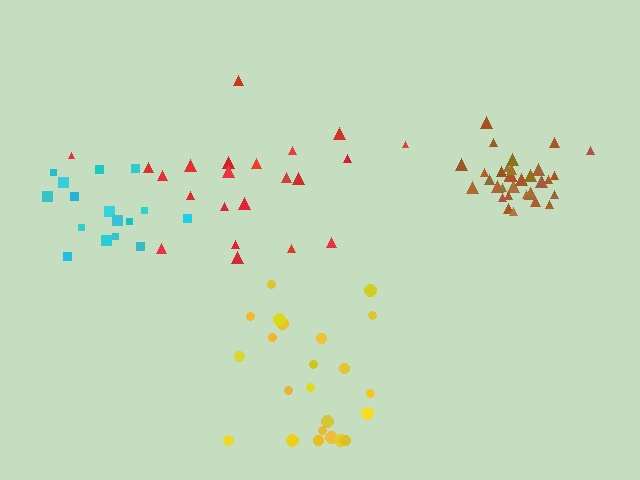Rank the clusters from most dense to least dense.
brown, cyan, yellow, red.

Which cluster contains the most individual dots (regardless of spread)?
Brown (33).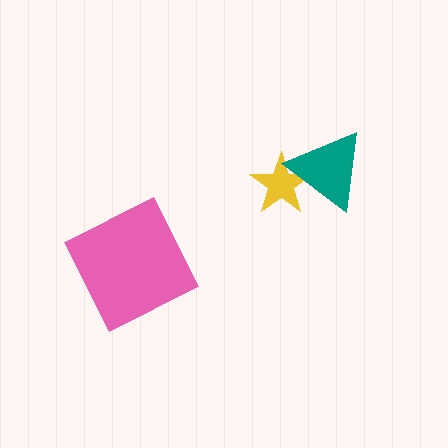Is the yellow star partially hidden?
Yes, it is partially covered by another shape.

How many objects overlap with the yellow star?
1 object overlaps with the yellow star.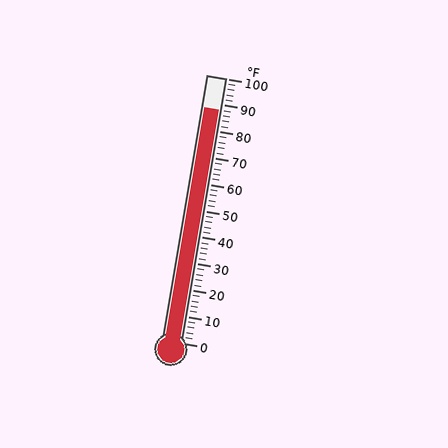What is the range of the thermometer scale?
The thermometer scale ranges from 0°F to 100°F.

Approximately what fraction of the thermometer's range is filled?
The thermometer is filled to approximately 90% of its range.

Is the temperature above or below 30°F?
The temperature is above 30°F.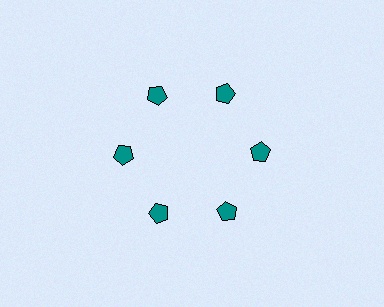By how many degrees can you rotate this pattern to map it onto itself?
The pattern maps onto itself every 60 degrees of rotation.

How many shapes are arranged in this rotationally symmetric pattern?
There are 6 shapes, arranged in 6 groups of 1.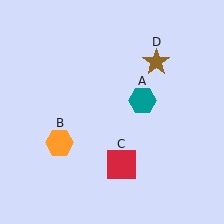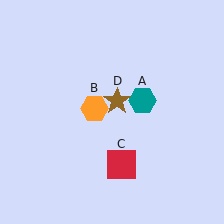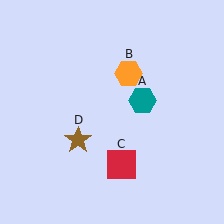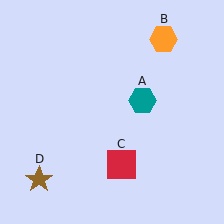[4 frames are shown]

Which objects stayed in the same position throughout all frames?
Teal hexagon (object A) and red square (object C) remained stationary.